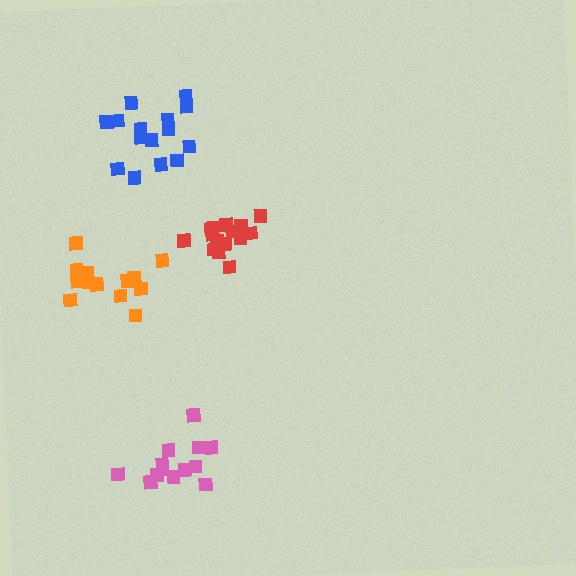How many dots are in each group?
Group 1: 13 dots, Group 2: 15 dots, Group 3: 15 dots, Group 4: 13 dots (56 total).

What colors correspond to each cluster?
The clusters are colored: orange, red, blue, pink.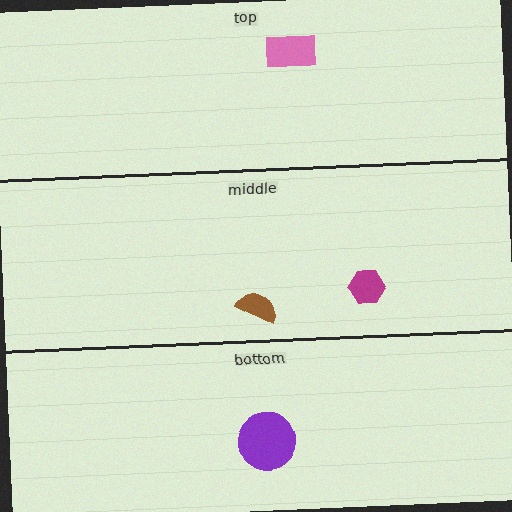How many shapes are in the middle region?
2.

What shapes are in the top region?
The pink rectangle.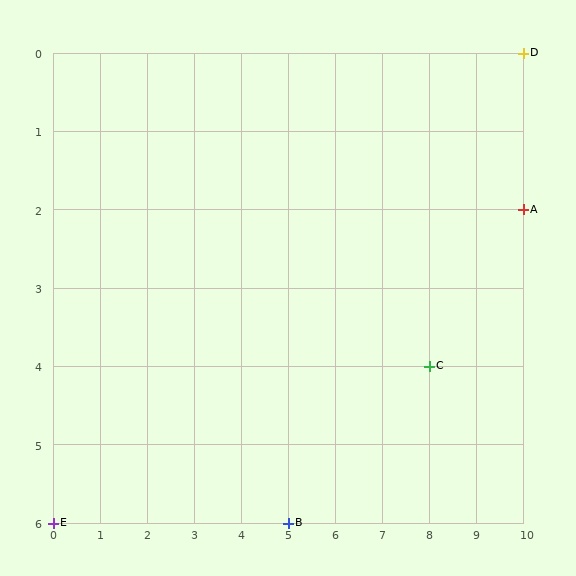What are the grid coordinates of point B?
Point B is at grid coordinates (5, 6).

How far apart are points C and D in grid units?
Points C and D are 2 columns and 4 rows apart (about 4.5 grid units diagonally).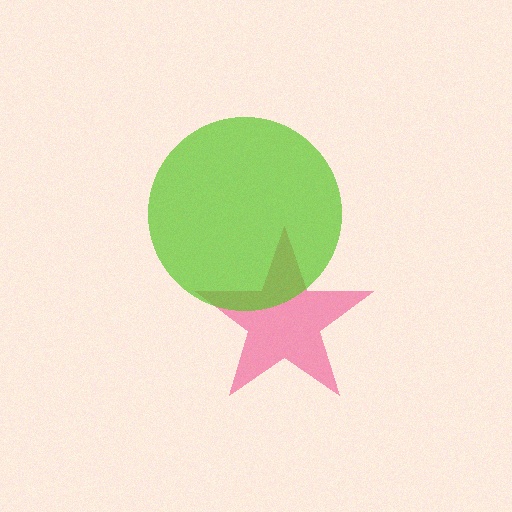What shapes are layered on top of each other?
The layered shapes are: a pink star, a lime circle.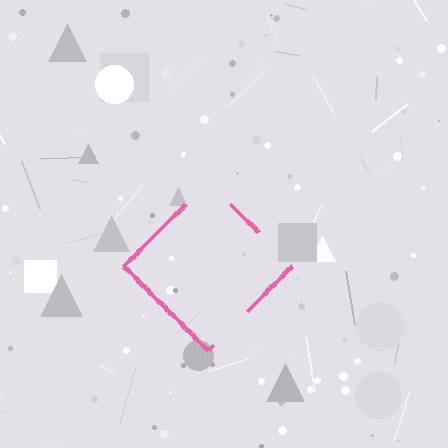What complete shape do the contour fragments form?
The contour fragments form a diamond.